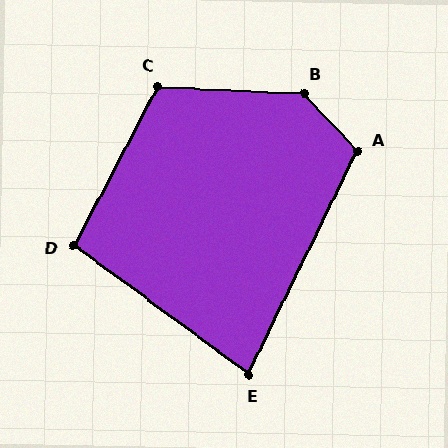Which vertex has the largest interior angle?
B, at approximately 136 degrees.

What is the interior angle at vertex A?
Approximately 110 degrees (obtuse).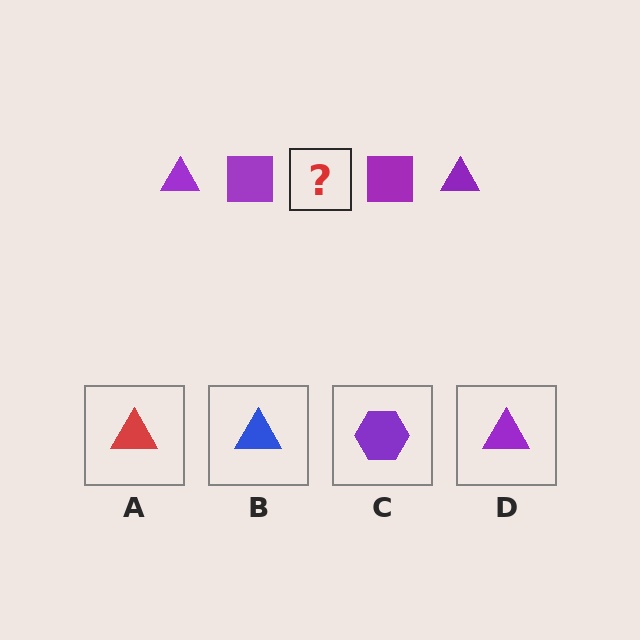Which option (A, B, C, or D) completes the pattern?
D.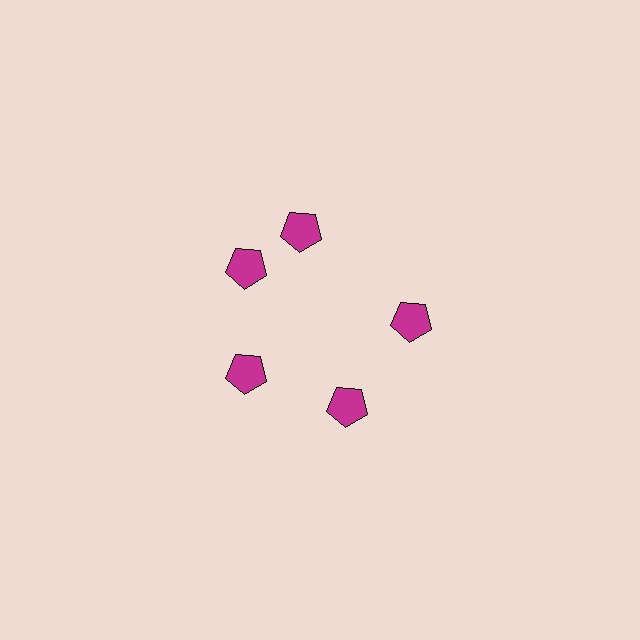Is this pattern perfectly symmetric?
No. The 5 magenta pentagons are arranged in a ring, but one element near the 1 o'clock position is rotated out of alignment along the ring, breaking the 5-fold rotational symmetry.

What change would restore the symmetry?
The symmetry would be restored by rotating it back into even spacing with its neighbors so that all 5 pentagons sit at equal angles and equal distance from the center.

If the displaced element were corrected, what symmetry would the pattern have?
It would have 5-fold rotational symmetry — the pattern would map onto itself every 72 degrees.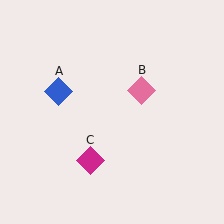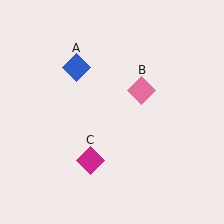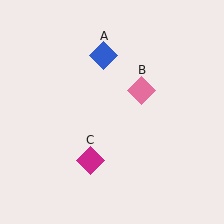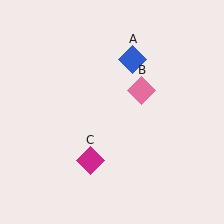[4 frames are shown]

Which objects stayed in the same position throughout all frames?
Pink diamond (object B) and magenta diamond (object C) remained stationary.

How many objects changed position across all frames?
1 object changed position: blue diamond (object A).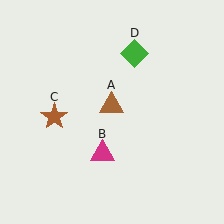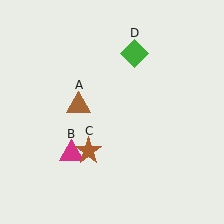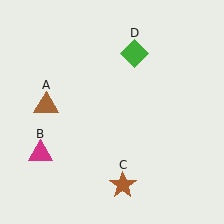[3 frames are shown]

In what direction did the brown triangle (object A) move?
The brown triangle (object A) moved left.